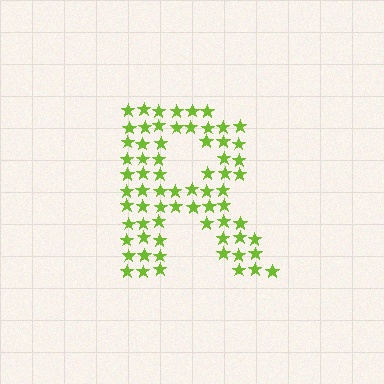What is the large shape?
The large shape is the letter R.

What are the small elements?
The small elements are stars.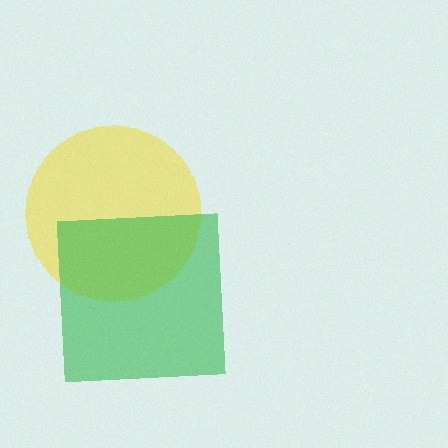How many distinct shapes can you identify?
There are 2 distinct shapes: a yellow circle, a green square.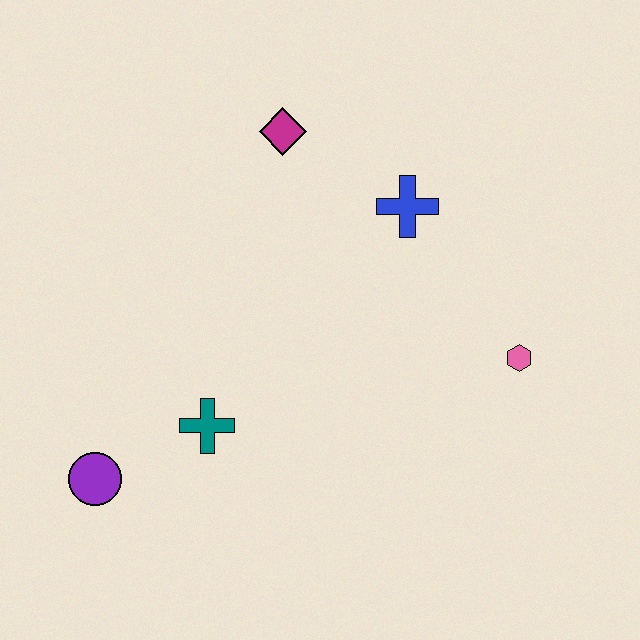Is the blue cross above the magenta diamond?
No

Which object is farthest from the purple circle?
The pink hexagon is farthest from the purple circle.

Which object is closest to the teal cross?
The purple circle is closest to the teal cross.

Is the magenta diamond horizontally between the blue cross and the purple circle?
Yes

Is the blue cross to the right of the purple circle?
Yes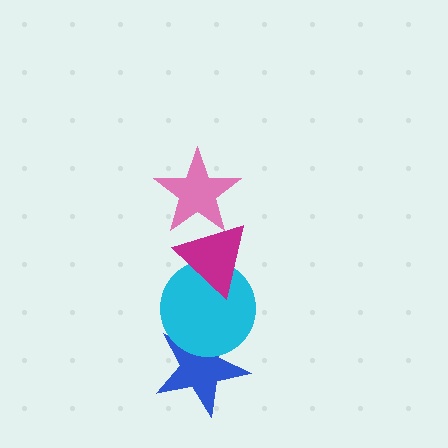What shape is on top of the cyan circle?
The magenta triangle is on top of the cyan circle.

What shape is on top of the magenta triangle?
The pink star is on top of the magenta triangle.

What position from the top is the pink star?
The pink star is 1st from the top.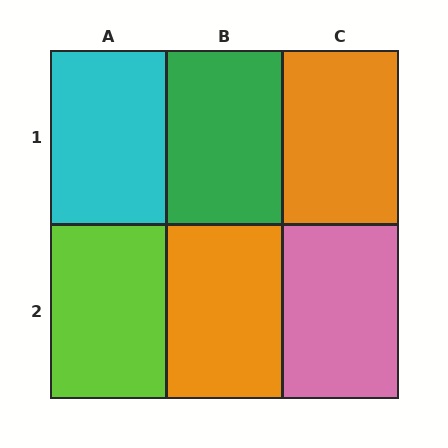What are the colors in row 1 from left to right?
Cyan, green, orange.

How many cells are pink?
1 cell is pink.